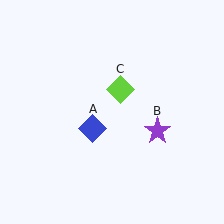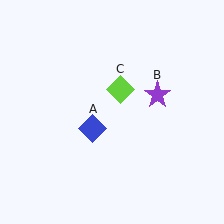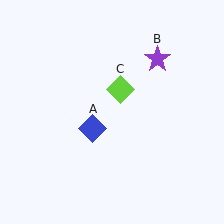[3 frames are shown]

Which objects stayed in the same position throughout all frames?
Blue diamond (object A) and lime diamond (object C) remained stationary.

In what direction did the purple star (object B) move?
The purple star (object B) moved up.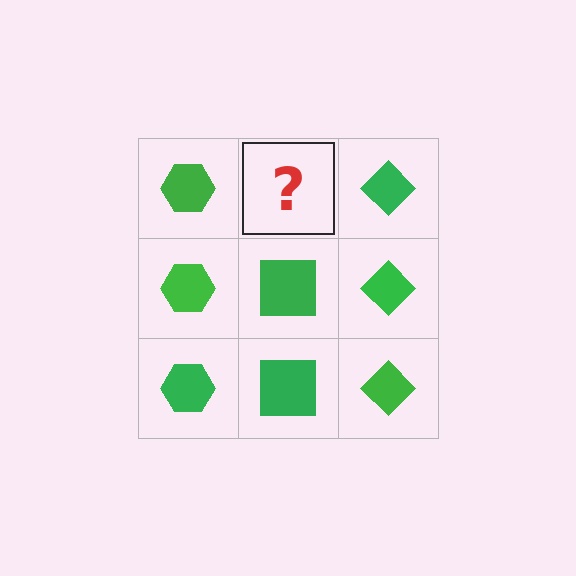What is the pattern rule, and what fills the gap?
The rule is that each column has a consistent shape. The gap should be filled with a green square.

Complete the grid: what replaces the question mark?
The question mark should be replaced with a green square.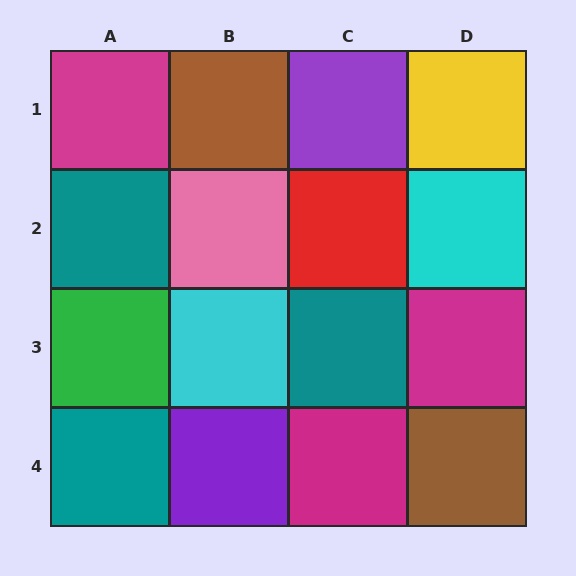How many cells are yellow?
1 cell is yellow.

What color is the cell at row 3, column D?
Magenta.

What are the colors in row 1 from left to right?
Magenta, brown, purple, yellow.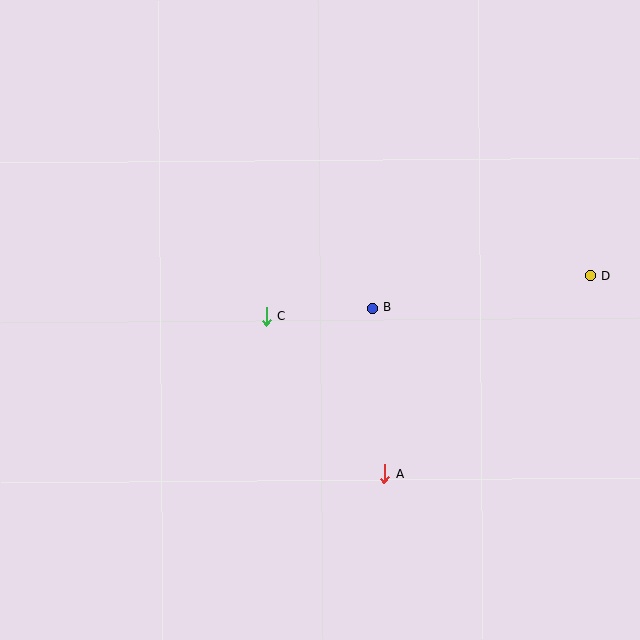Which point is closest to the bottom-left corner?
Point C is closest to the bottom-left corner.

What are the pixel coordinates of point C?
Point C is at (266, 317).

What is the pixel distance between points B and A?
The distance between B and A is 167 pixels.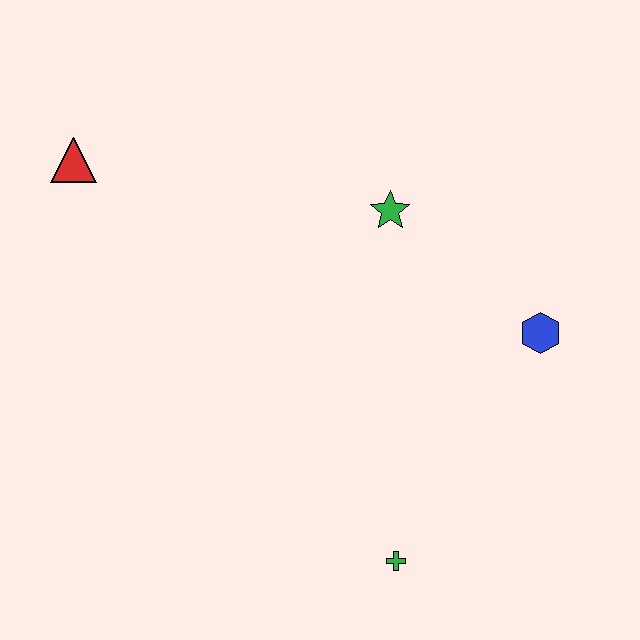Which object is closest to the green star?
The blue hexagon is closest to the green star.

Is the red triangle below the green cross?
No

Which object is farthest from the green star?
The green cross is farthest from the green star.